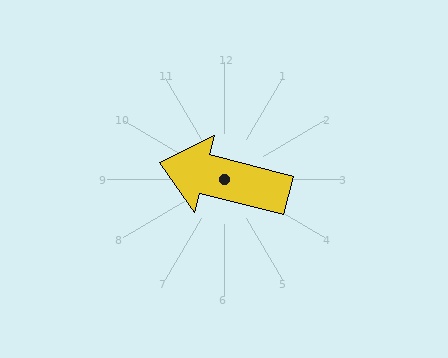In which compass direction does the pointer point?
West.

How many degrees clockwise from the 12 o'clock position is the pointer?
Approximately 284 degrees.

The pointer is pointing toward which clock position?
Roughly 9 o'clock.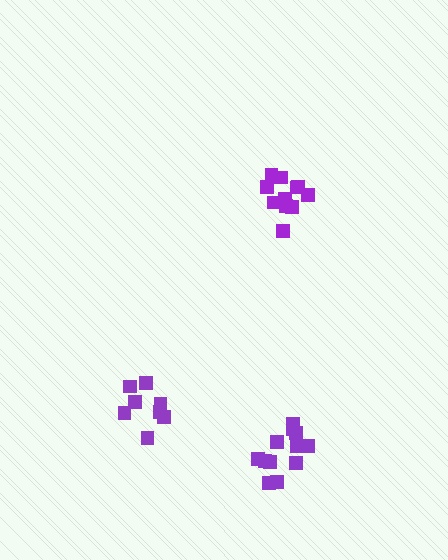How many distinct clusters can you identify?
There are 3 distinct clusters.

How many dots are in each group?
Group 1: 8 dots, Group 2: 12 dots, Group 3: 11 dots (31 total).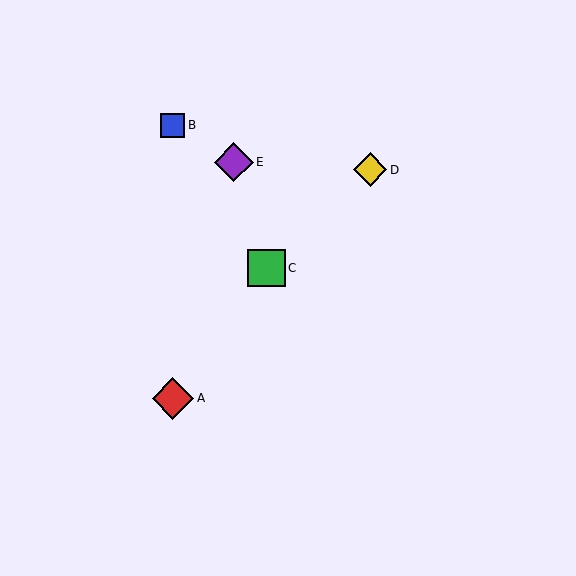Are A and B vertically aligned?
Yes, both are at x≈173.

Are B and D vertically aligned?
No, B is at x≈173 and D is at x≈370.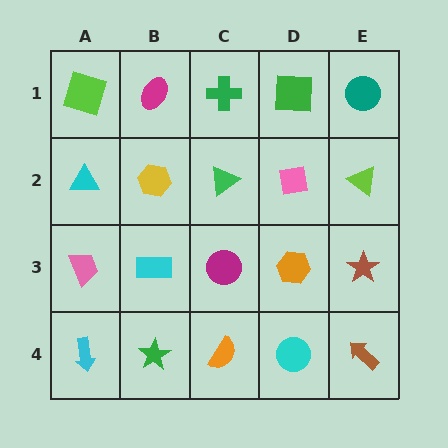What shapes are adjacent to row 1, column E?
A lime triangle (row 2, column E), a green square (row 1, column D).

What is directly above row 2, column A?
A lime square.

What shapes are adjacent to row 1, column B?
A yellow hexagon (row 2, column B), a lime square (row 1, column A), a green cross (row 1, column C).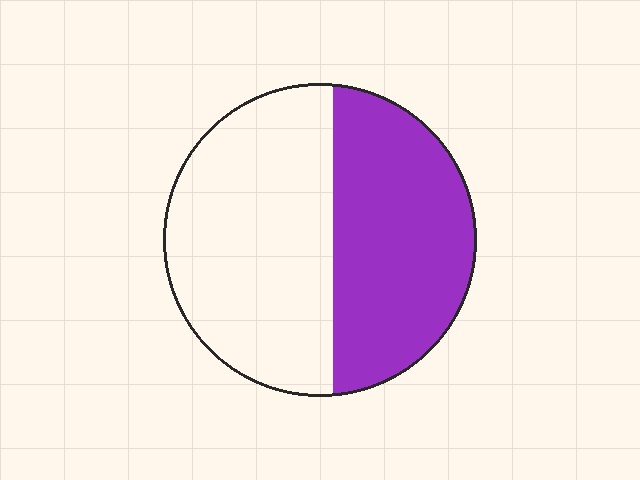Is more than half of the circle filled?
No.